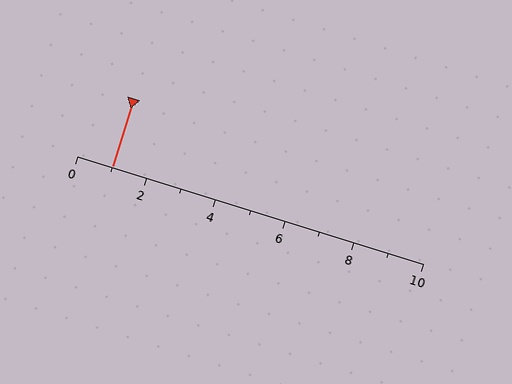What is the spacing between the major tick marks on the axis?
The major ticks are spaced 2 apart.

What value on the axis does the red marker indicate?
The marker indicates approximately 1.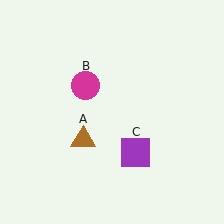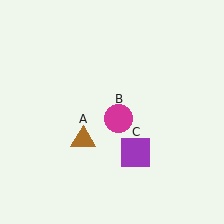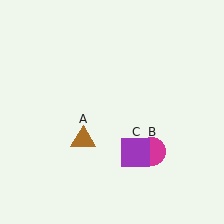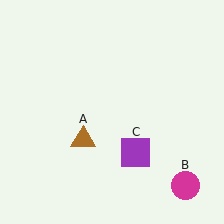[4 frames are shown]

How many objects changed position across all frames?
1 object changed position: magenta circle (object B).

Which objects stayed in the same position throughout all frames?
Brown triangle (object A) and purple square (object C) remained stationary.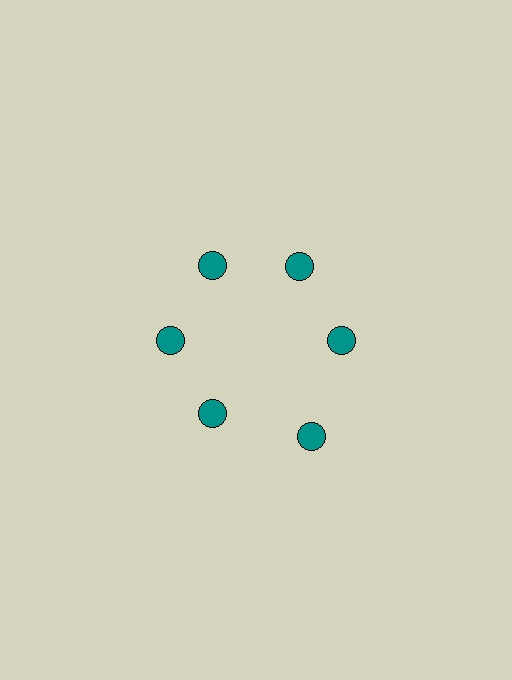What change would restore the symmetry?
The symmetry would be restored by moving it inward, back onto the ring so that all 6 circles sit at equal angles and equal distance from the center.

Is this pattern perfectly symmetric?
No. The 6 teal circles are arranged in a ring, but one element near the 5 o'clock position is pushed outward from the center, breaking the 6-fold rotational symmetry.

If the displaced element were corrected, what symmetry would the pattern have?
It would have 6-fold rotational symmetry — the pattern would map onto itself every 60 degrees.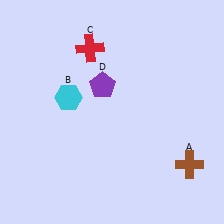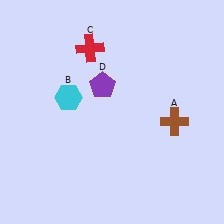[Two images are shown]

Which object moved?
The brown cross (A) moved up.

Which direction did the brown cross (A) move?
The brown cross (A) moved up.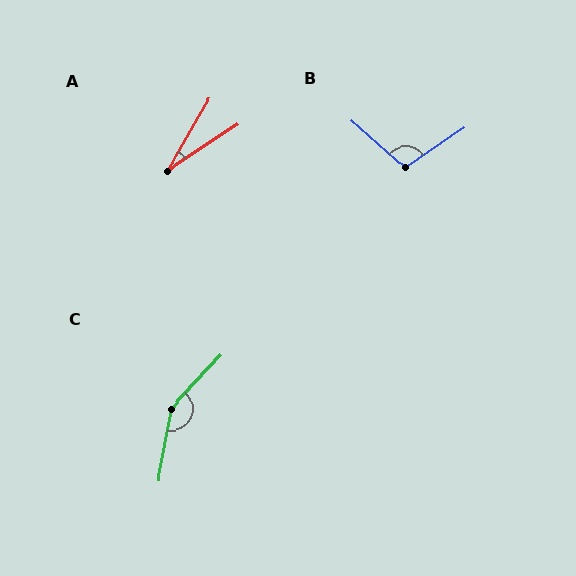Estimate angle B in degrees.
Approximately 104 degrees.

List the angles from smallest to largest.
A (26°), B (104°), C (147°).